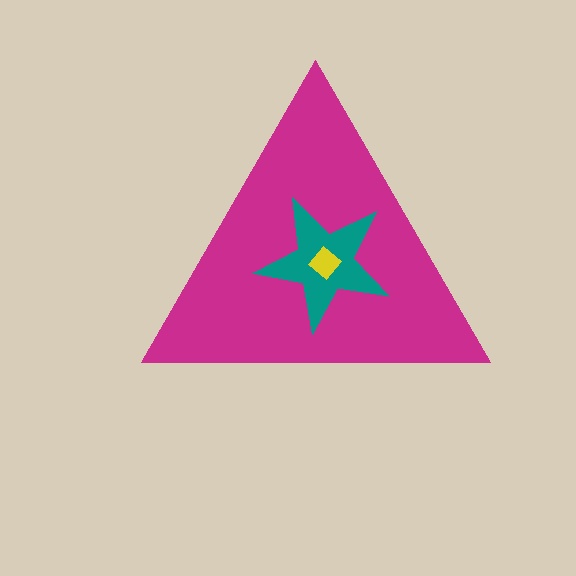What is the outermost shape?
The magenta triangle.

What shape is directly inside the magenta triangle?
The teal star.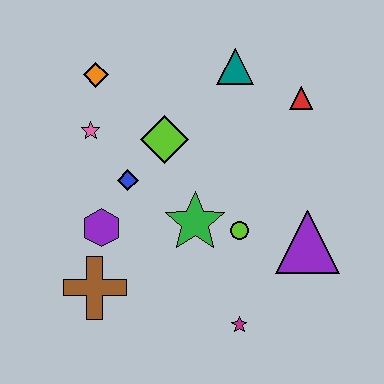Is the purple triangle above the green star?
No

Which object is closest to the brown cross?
The purple hexagon is closest to the brown cross.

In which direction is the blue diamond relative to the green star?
The blue diamond is to the left of the green star.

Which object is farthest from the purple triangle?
The orange diamond is farthest from the purple triangle.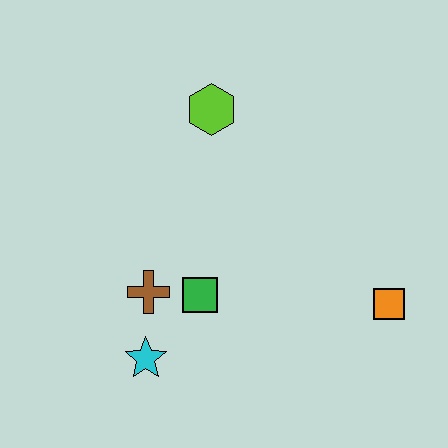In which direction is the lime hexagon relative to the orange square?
The lime hexagon is above the orange square.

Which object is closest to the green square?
The brown cross is closest to the green square.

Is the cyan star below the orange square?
Yes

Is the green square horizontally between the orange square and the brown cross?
Yes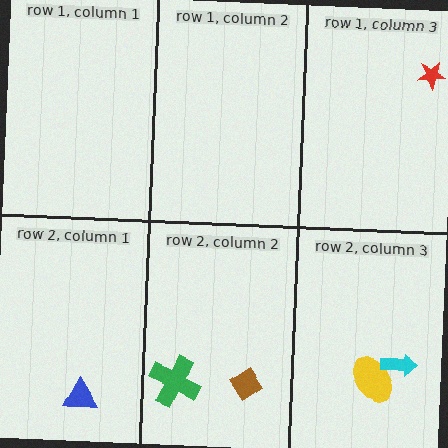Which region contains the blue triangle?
The row 2, column 1 region.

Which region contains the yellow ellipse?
The row 2, column 3 region.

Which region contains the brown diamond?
The row 2, column 2 region.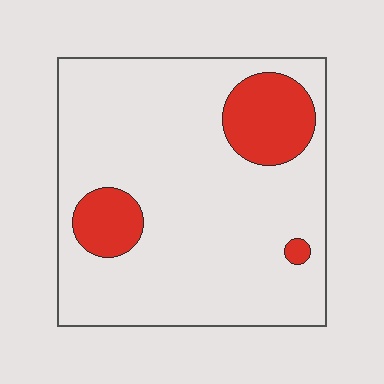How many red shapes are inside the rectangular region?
3.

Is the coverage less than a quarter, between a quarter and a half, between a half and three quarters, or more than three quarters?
Less than a quarter.